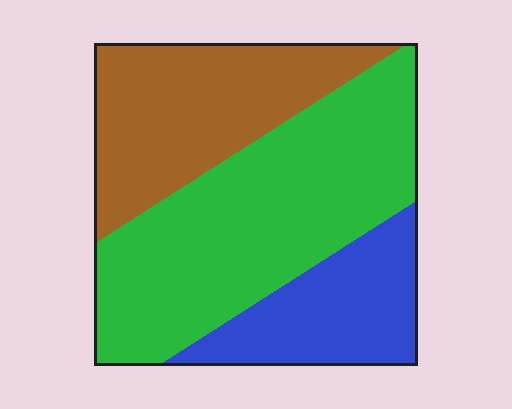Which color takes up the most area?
Green, at roughly 50%.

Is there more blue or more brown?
Brown.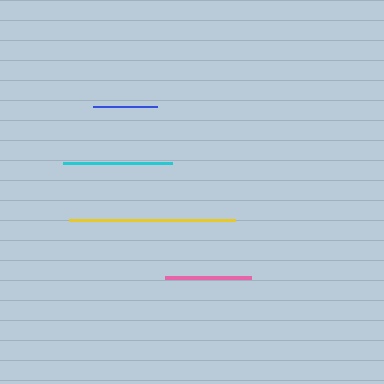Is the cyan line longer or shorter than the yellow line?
The yellow line is longer than the cyan line.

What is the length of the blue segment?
The blue segment is approximately 63 pixels long.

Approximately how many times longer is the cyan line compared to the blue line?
The cyan line is approximately 1.7 times the length of the blue line.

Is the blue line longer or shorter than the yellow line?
The yellow line is longer than the blue line.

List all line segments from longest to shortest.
From longest to shortest: yellow, cyan, pink, blue.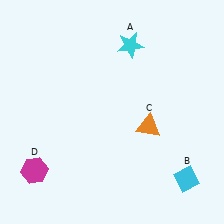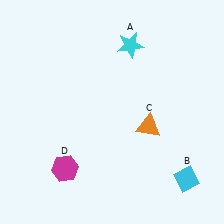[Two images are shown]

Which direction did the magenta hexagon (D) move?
The magenta hexagon (D) moved right.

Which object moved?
The magenta hexagon (D) moved right.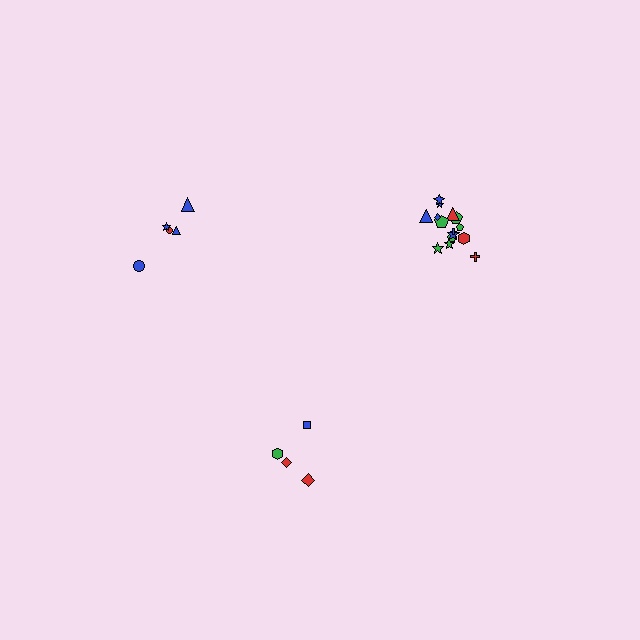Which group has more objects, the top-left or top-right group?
The top-right group.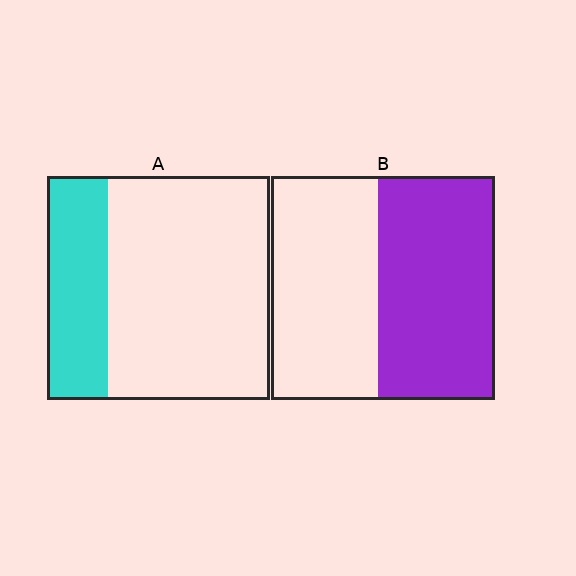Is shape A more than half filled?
No.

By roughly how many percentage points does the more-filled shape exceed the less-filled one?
By roughly 25 percentage points (B over A).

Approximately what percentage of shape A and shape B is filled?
A is approximately 25% and B is approximately 50%.